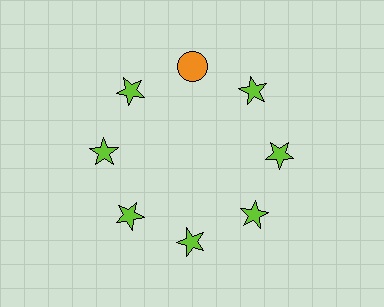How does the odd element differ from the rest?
It differs in both color (orange instead of lime) and shape (circle instead of star).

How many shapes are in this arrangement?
There are 8 shapes arranged in a ring pattern.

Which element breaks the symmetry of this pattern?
The orange circle at roughly the 12 o'clock position breaks the symmetry. All other shapes are lime stars.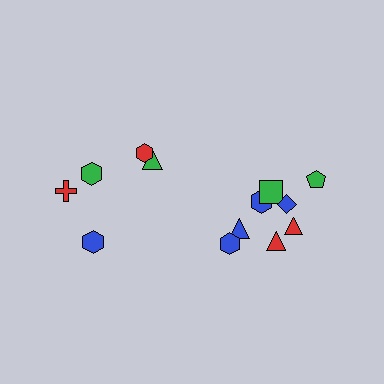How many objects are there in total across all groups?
There are 13 objects.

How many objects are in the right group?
There are 8 objects.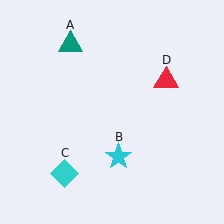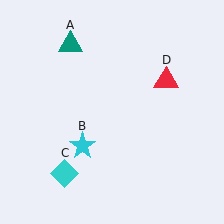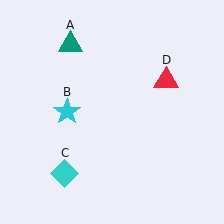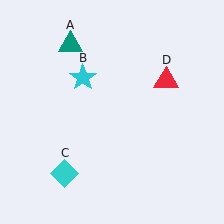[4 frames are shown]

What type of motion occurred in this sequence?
The cyan star (object B) rotated clockwise around the center of the scene.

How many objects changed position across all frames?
1 object changed position: cyan star (object B).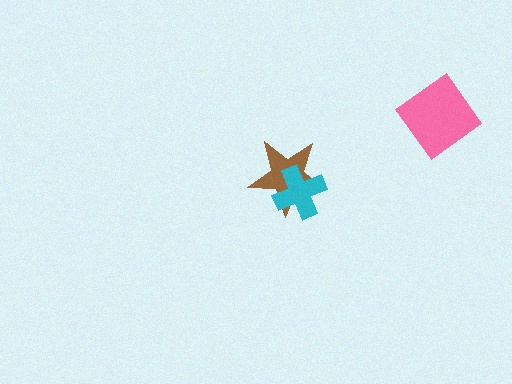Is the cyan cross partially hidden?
No, no other shape covers it.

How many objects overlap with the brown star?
1 object overlaps with the brown star.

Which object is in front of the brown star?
The cyan cross is in front of the brown star.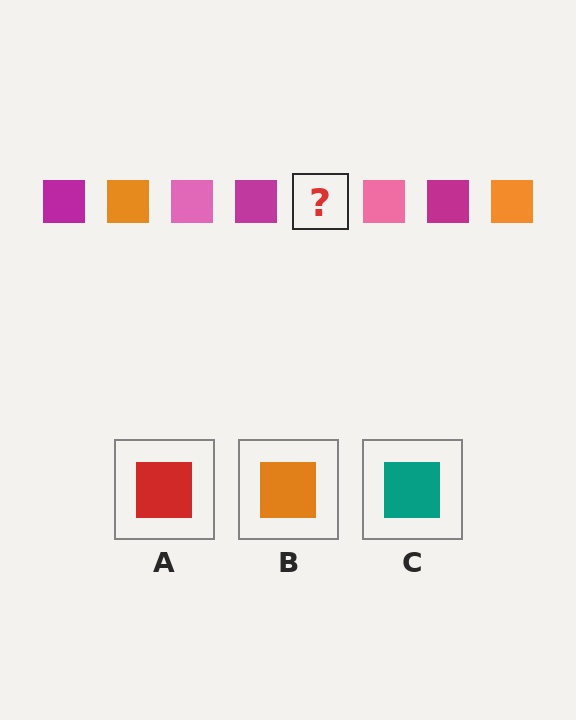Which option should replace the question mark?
Option B.